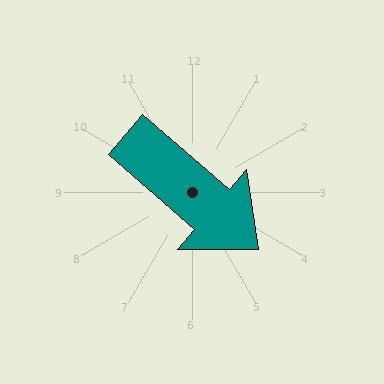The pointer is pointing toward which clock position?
Roughly 4 o'clock.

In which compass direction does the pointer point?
Southeast.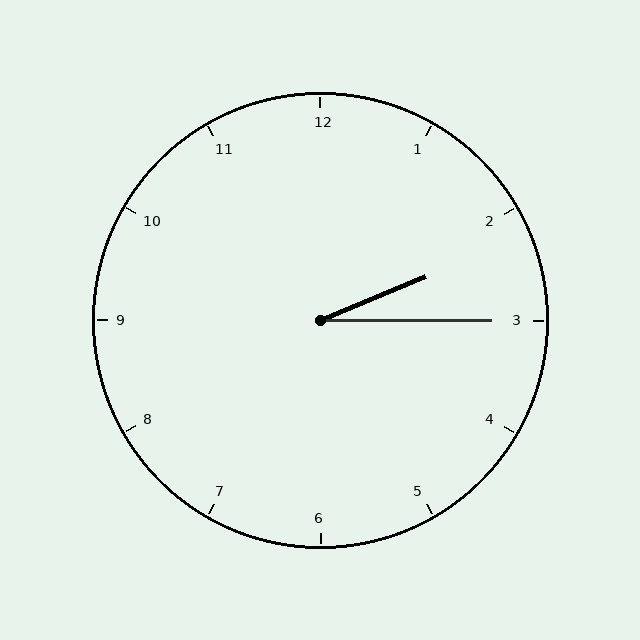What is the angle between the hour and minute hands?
Approximately 22 degrees.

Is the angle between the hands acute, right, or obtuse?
It is acute.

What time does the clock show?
2:15.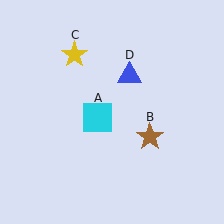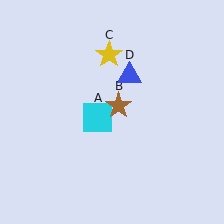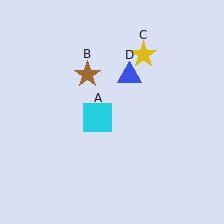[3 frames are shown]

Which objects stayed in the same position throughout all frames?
Cyan square (object A) and blue triangle (object D) remained stationary.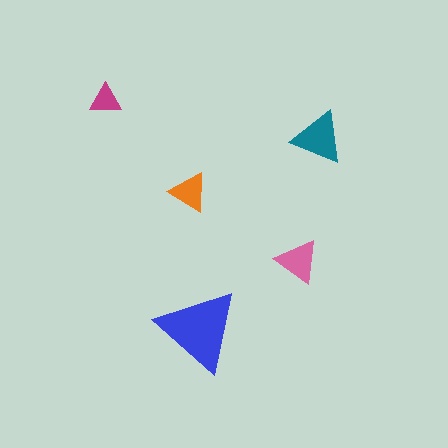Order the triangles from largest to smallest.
the blue one, the teal one, the pink one, the orange one, the magenta one.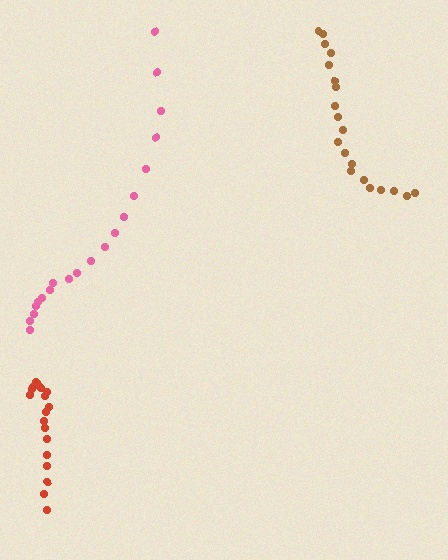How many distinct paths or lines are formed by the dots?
There are 3 distinct paths.